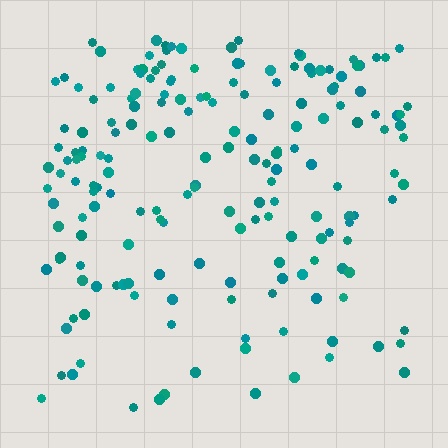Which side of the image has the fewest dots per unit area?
The bottom.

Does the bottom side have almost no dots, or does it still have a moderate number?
Still a moderate number, just noticeably fewer than the top.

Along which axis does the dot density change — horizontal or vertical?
Vertical.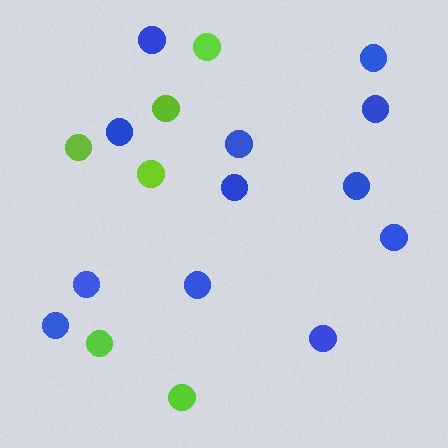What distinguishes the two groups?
There are 2 groups: one group of lime circles (6) and one group of blue circles (12).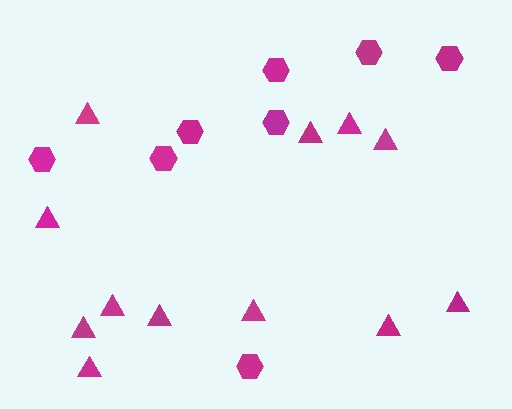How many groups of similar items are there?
There are 2 groups: one group of triangles (12) and one group of hexagons (8).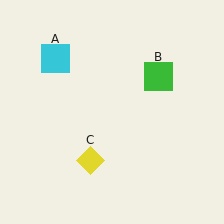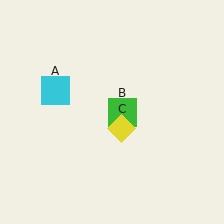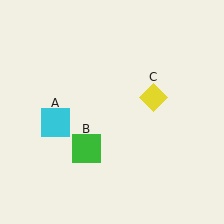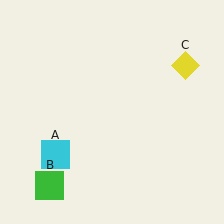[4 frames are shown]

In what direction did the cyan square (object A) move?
The cyan square (object A) moved down.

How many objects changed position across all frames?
3 objects changed position: cyan square (object A), green square (object B), yellow diamond (object C).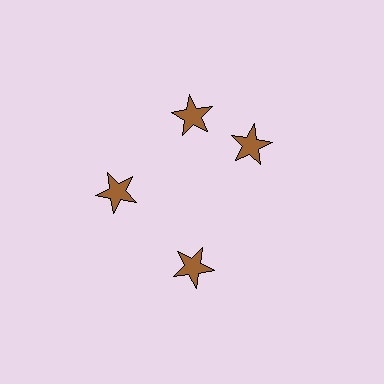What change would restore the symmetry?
The symmetry would be restored by rotating it back into even spacing with its neighbors so that all 4 stars sit at equal angles and equal distance from the center.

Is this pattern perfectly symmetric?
No. The 4 brown stars are arranged in a ring, but one element near the 3 o'clock position is rotated out of alignment along the ring, breaking the 4-fold rotational symmetry.